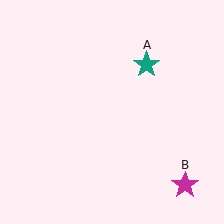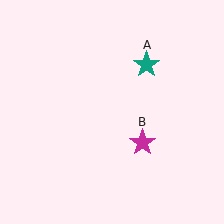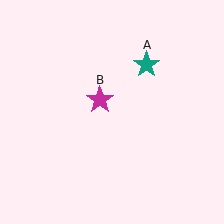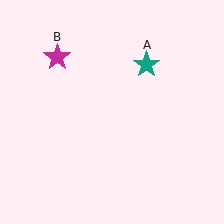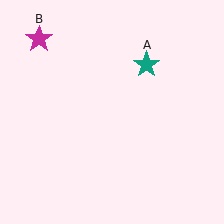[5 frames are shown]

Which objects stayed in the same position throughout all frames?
Teal star (object A) remained stationary.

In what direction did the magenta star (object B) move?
The magenta star (object B) moved up and to the left.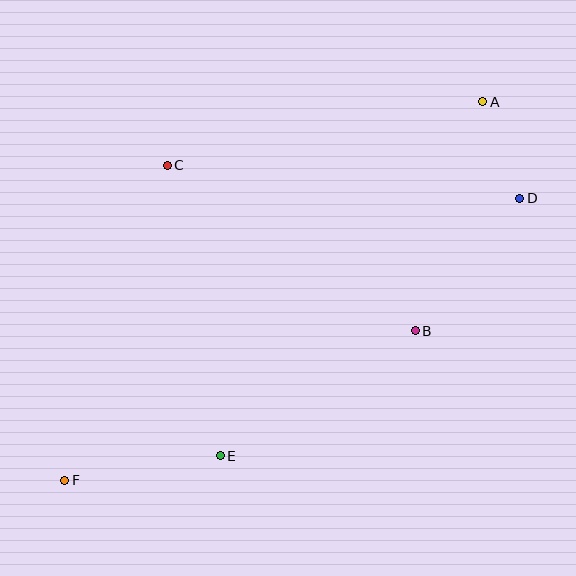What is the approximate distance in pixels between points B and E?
The distance between B and E is approximately 231 pixels.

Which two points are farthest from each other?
Points A and F are farthest from each other.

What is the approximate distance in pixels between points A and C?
The distance between A and C is approximately 322 pixels.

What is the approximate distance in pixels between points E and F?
The distance between E and F is approximately 158 pixels.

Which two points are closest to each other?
Points A and D are closest to each other.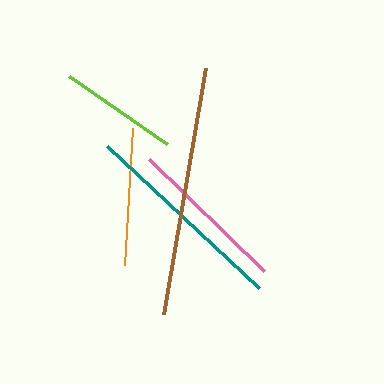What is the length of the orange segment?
The orange segment is approximately 138 pixels long.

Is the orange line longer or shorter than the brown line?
The brown line is longer than the orange line.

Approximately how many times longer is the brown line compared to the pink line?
The brown line is approximately 1.6 times the length of the pink line.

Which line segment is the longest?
The brown line is the longest at approximately 250 pixels.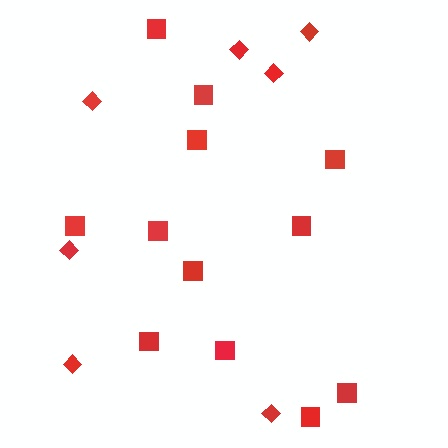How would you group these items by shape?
There are 2 groups: one group of squares (12) and one group of diamonds (7).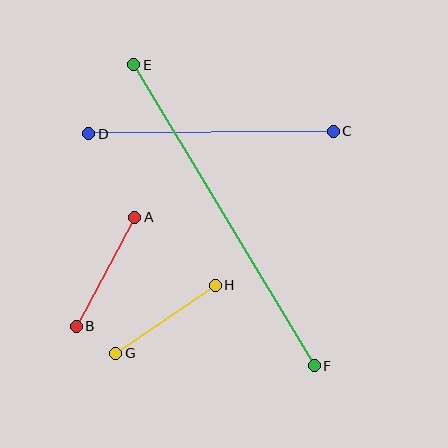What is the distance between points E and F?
The distance is approximately 351 pixels.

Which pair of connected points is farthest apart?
Points E and F are farthest apart.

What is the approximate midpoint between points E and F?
The midpoint is at approximately (224, 215) pixels.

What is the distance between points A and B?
The distance is approximately 123 pixels.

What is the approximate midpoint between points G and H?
The midpoint is at approximately (165, 319) pixels.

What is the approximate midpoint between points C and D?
The midpoint is at approximately (211, 133) pixels.